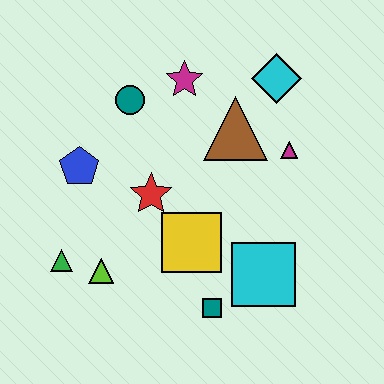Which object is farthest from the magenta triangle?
The green triangle is farthest from the magenta triangle.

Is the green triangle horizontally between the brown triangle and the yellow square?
No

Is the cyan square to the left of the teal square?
No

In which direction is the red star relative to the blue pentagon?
The red star is to the right of the blue pentagon.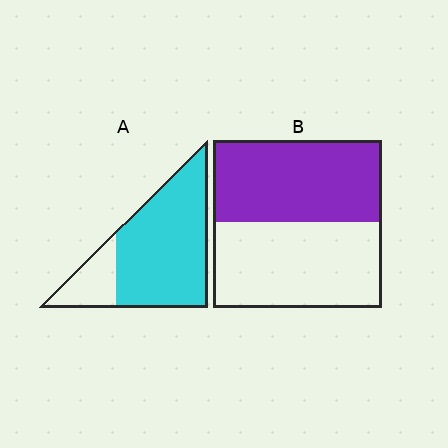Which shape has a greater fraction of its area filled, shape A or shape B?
Shape A.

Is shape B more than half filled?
Roughly half.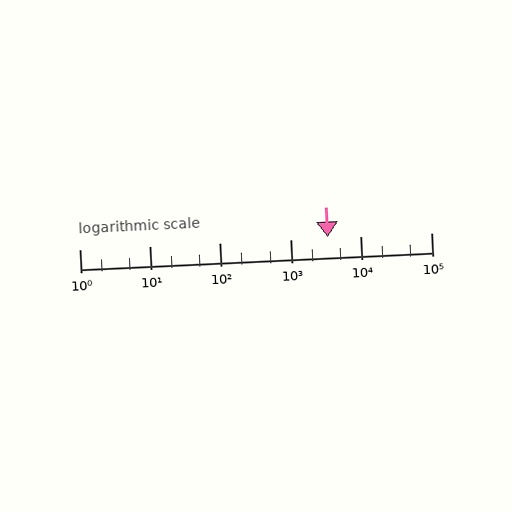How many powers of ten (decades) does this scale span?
The scale spans 5 decades, from 1 to 100000.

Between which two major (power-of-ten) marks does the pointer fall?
The pointer is between 1000 and 10000.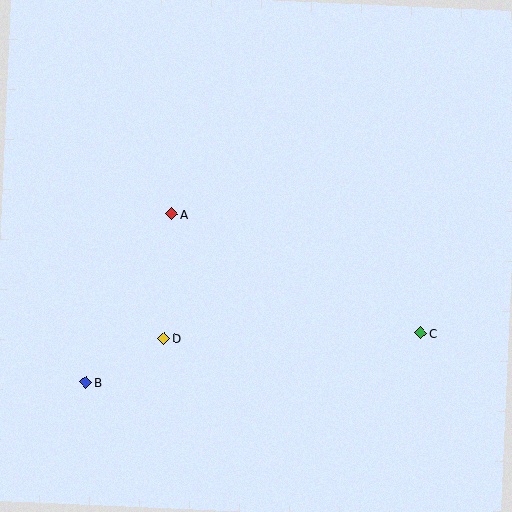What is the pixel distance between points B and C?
The distance between B and C is 338 pixels.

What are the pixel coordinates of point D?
Point D is at (164, 338).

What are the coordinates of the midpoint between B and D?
The midpoint between B and D is at (125, 360).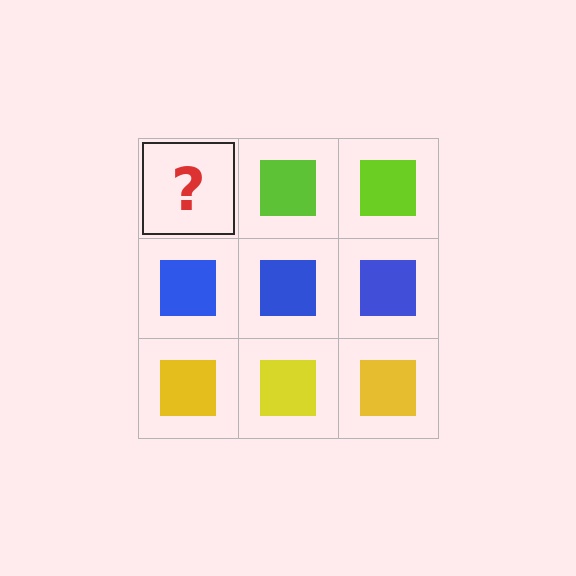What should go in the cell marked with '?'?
The missing cell should contain a lime square.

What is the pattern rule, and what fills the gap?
The rule is that each row has a consistent color. The gap should be filled with a lime square.